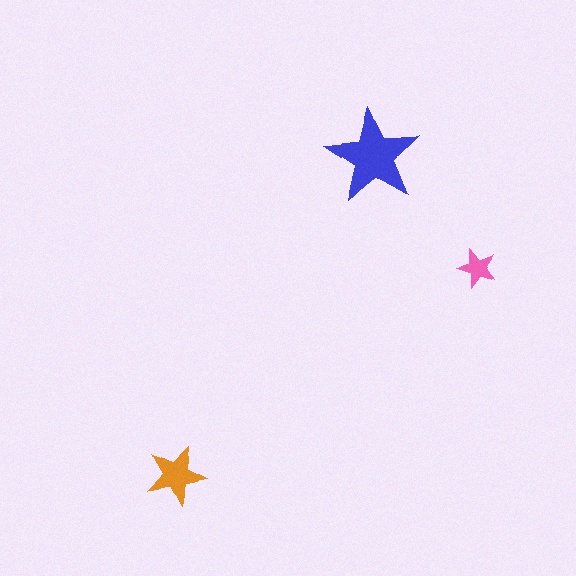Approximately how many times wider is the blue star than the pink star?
About 2.5 times wider.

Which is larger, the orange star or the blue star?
The blue one.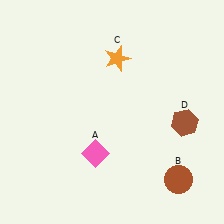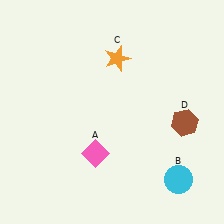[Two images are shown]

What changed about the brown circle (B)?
In Image 1, B is brown. In Image 2, it changed to cyan.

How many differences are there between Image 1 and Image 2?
There is 1 difference between the two images.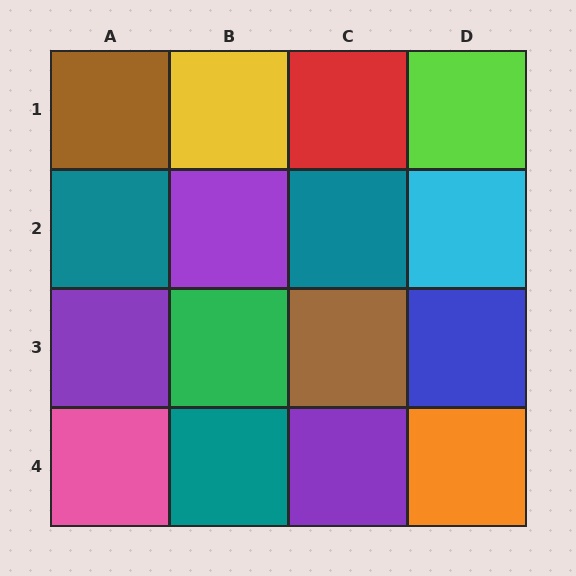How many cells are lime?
1 cell is lime.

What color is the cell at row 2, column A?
Teal.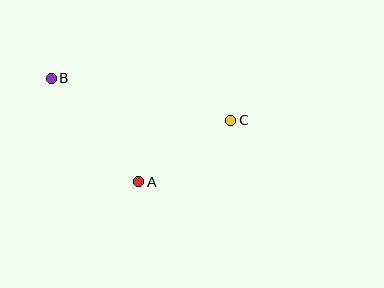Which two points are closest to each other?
Points A and C are closest to each other.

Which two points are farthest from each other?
Points B and C are farthest from each other.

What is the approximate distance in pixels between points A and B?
The distance between A and B is approximately 136 pixels.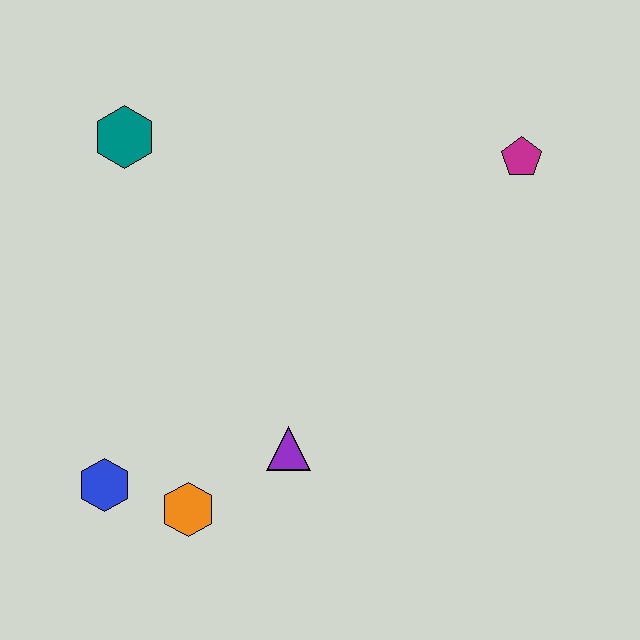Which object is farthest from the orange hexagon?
The magenta pentagon is farthest from the orange hexagon.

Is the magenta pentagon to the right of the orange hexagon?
Yes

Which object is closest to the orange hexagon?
The blue hexagon is closest to the orange hexagon.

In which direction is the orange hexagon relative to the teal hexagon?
The orange hexagon is below the teal hexagon.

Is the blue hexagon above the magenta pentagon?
No